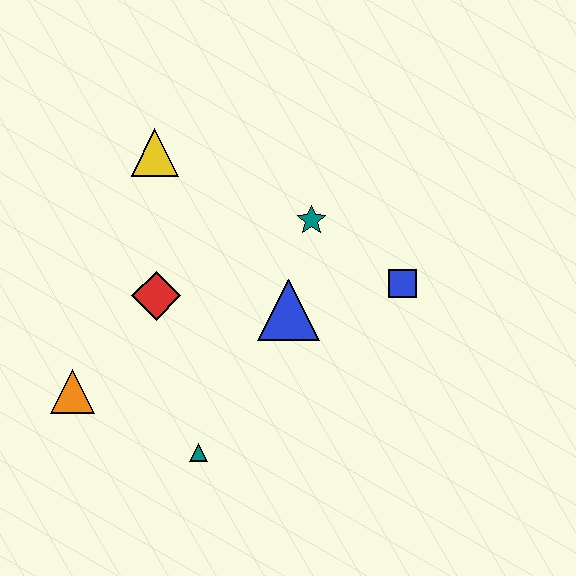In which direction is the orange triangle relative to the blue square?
The orange triangle is to the left of the blue square.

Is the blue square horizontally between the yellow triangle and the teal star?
No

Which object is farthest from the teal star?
The orange triangle is farthest from the teal star.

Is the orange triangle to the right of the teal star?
No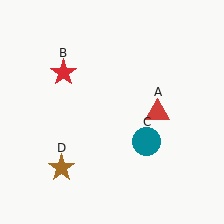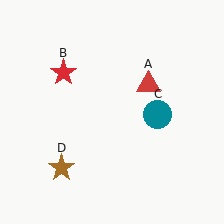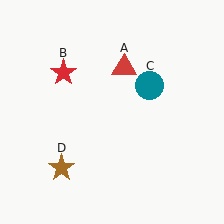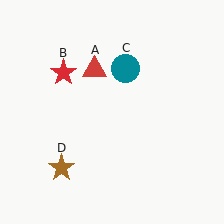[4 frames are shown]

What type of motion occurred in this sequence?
The red triangle (object A), teal circle (object C) rotated counterclockwise around the center of the scene.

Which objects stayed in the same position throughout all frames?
Red star (object B) and brown star (object D) remained stationary.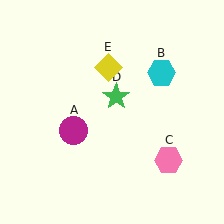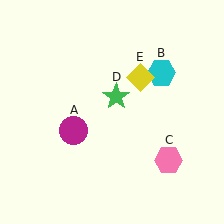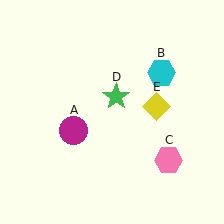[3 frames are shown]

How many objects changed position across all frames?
1 object changed position: yellow diamond (object E).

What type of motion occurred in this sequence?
The yellow diamond (object E) rotated clockwise around the center of the scene.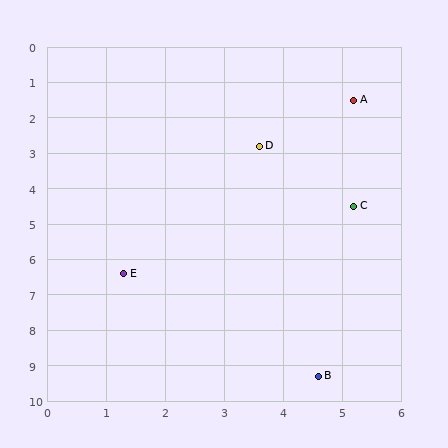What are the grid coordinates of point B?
Point B is at approximately (4.6, 9.3).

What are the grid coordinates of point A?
Point A is at approximately (5.2, 1.5).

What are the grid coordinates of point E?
Point E is at approximately (1.3, 6.4).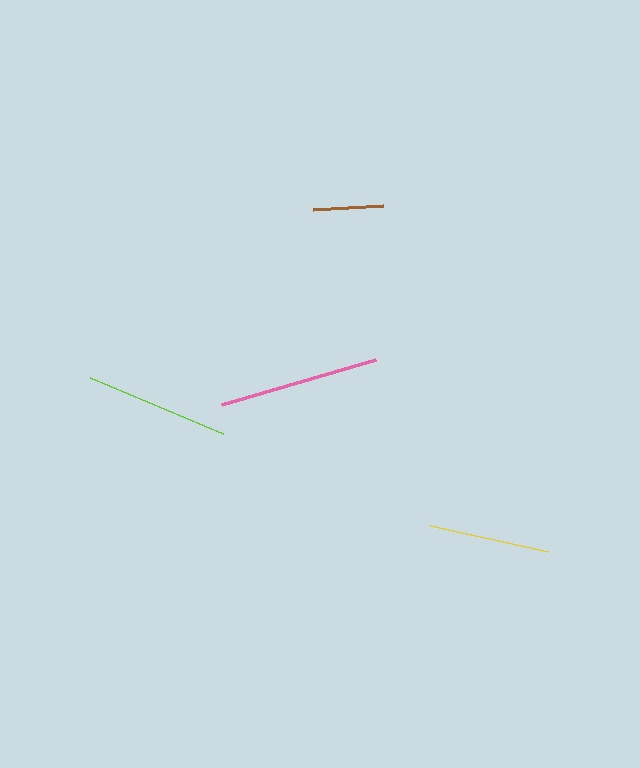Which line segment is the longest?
The pink line is the longest at approximately 161 pixels.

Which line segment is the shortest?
The brown line is the shortest at approximately 70 pixels.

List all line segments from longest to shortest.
From longest to shortest: pink, lime, yellow, brown.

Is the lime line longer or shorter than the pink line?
The pink line is longer than the lime line.